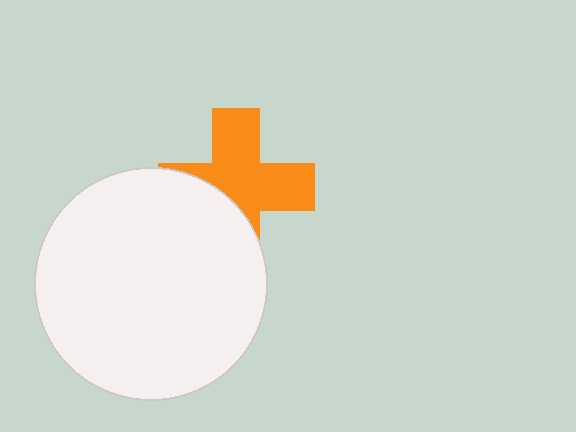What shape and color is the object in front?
The object in front is a white circle.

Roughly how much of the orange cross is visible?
About half of it is visible (roughly 62%).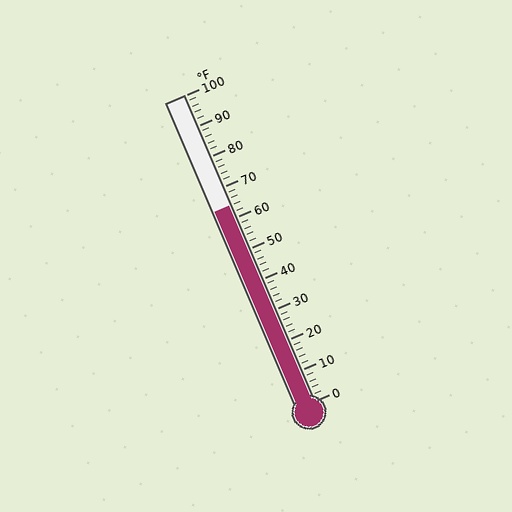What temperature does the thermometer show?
The thermometer shows approximately 64°F.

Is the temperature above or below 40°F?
The temperature is above 40°F.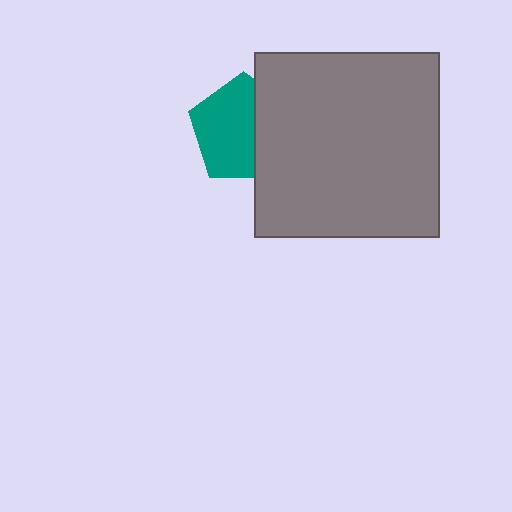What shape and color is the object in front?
The object in front is a gray square.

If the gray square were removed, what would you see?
You would see the complete teal pentagon.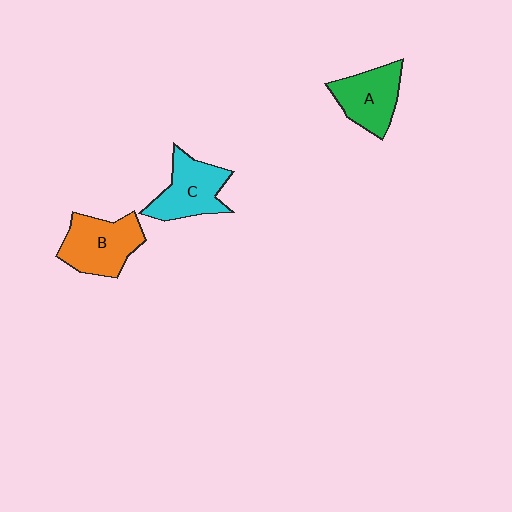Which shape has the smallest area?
Shape A (green).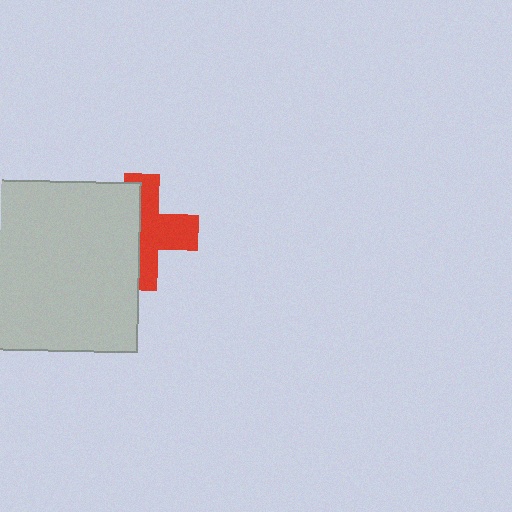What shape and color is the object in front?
The object in front is a light gray square.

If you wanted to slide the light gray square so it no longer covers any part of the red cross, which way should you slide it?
Slide it left — that is the most direct way to separate the two shapes.